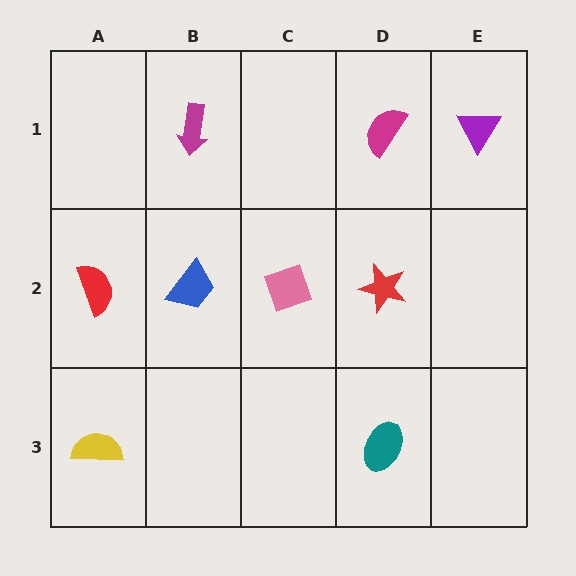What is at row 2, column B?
A blue trapezoid.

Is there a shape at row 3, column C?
No, that cell is empty.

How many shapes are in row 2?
4 shapes.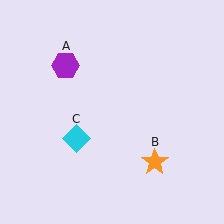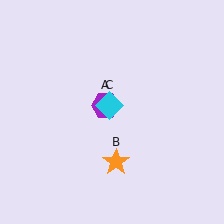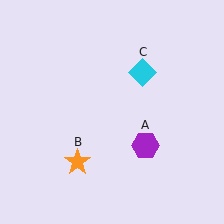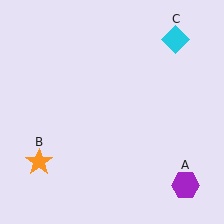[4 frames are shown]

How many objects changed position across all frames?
3 objects changed position: purple hexagon (object A), orange star (object B), cyan diamond (object C).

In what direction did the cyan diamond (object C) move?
The cyan diamond (object C) moved up and to the right.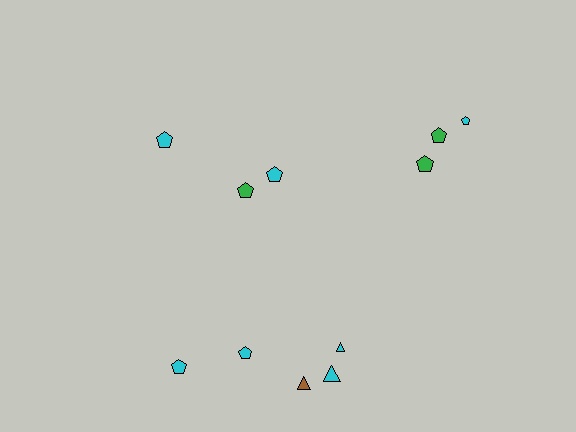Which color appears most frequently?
Cyan, with 7 objects.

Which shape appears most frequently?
Pentagon, with 8 objects.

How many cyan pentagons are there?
There are 5 cyan pentagons.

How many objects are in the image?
There are 11 objects.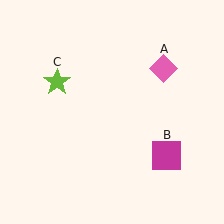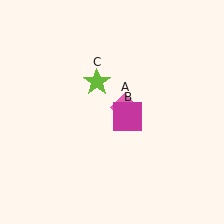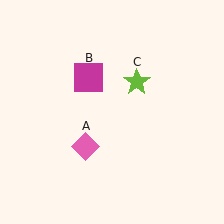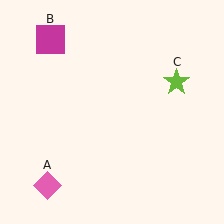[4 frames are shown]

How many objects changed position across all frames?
3 objects changed position: pink diamond (object A), magenta square (object B), lime star (object C).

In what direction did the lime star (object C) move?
The lime star (object C) moved right.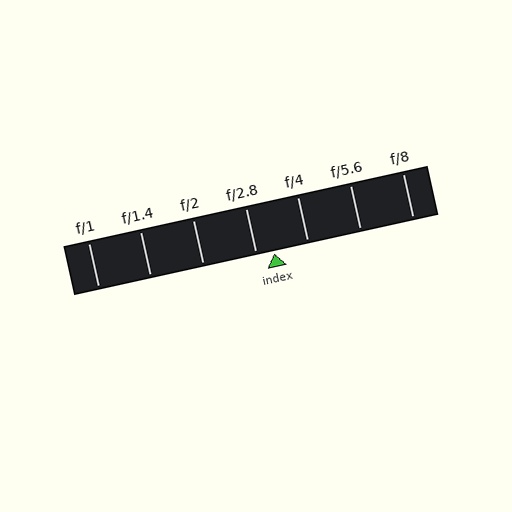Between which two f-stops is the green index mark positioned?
The index mark is between f/2.8 and f/4.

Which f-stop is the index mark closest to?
The index mark is closest to f/2.8.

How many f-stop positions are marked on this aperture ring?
There are 7 f-stop positions marked.